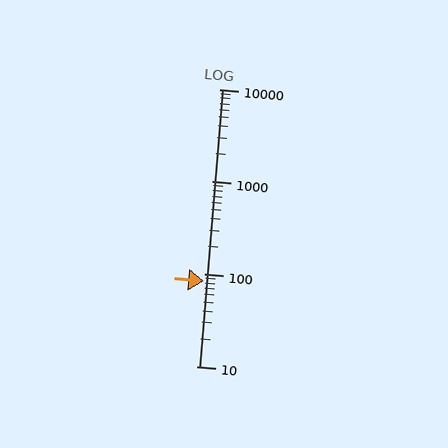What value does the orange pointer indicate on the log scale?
The pointer indicates approximately 84.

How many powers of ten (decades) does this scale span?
The scale spans 3 decades, from 10 to 10000.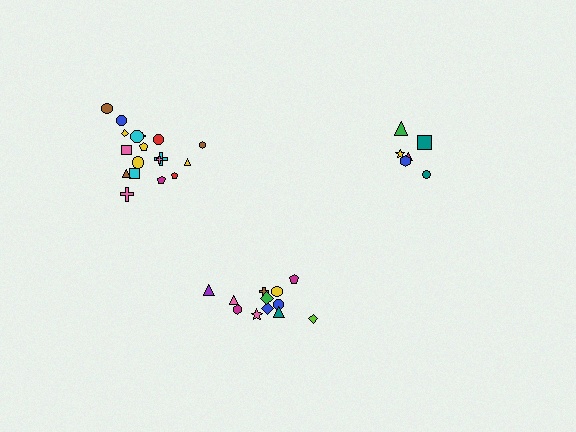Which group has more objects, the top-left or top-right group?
The top-left group.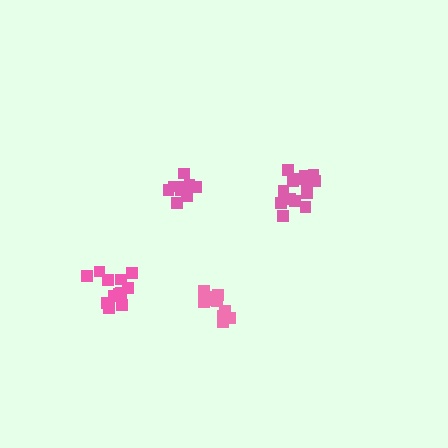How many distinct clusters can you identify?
There are 4 distinct clusters.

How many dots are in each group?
Group 1: 11 dots, Group 2: 13 dots, Group 3: 11 dots, Group 4: 16 dots (51 total).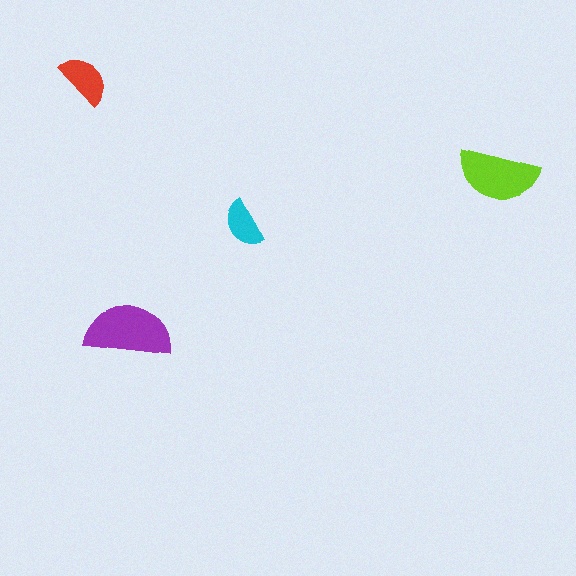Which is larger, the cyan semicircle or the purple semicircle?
The purple one.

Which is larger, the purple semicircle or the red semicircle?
The purple one.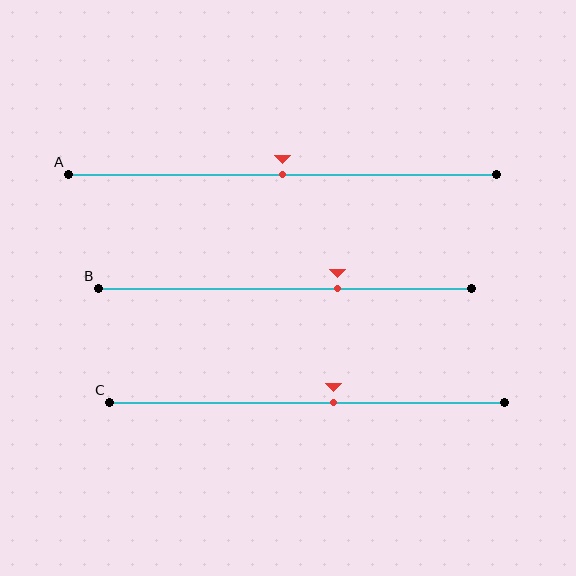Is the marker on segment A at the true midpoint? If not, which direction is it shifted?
Yes, the marker on segment A is at the true midpoint.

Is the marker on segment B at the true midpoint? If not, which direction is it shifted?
No, the marker on segment B is shifted to the right by about 14% of the segment length.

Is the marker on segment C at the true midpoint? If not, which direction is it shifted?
No, the marker on segment C is shifted to the right by about 7% of the segment length.